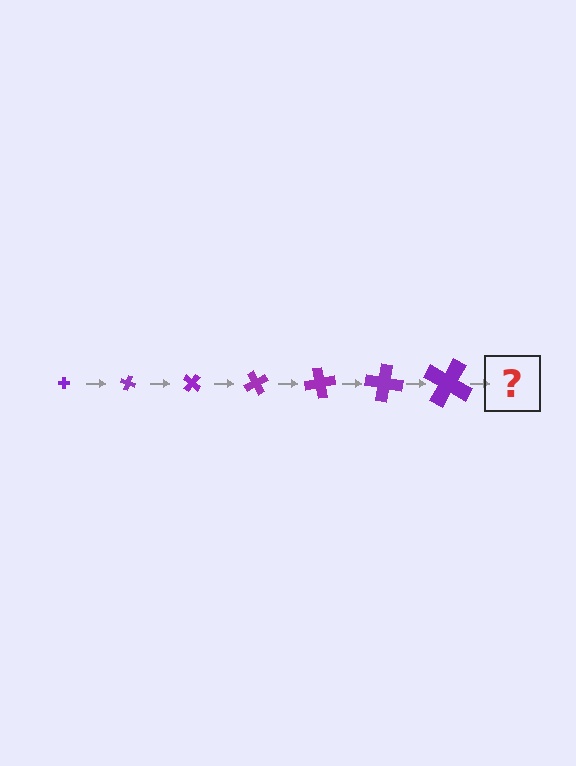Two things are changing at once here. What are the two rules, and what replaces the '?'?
The two rules are that the cross grows larger each step and it rotates 20 degrees each step. The '?' should be a cross, larger than the previous one and rotated 140 degrees from the start.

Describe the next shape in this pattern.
It should be a cross, larger than the previous one and rotated 140 degrees from the start.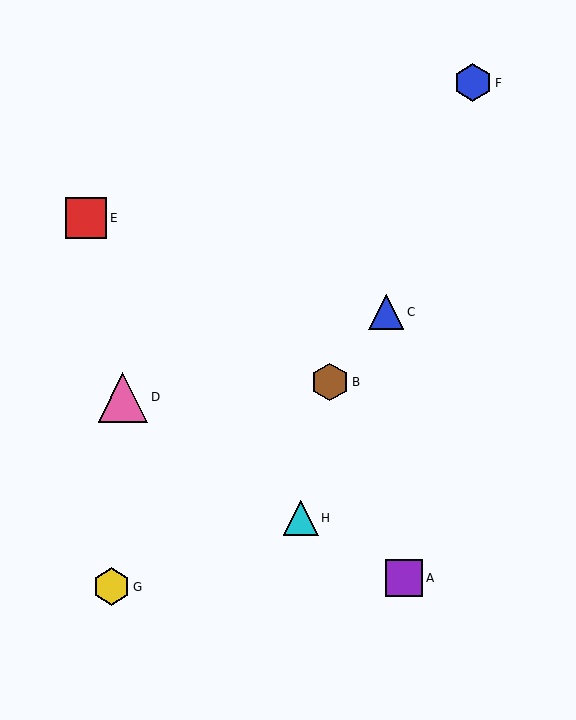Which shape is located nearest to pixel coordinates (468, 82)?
The blue hexagon (labeled F) at (473, 83) is nearest to that location.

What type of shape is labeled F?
Shape F is a blue hexagon.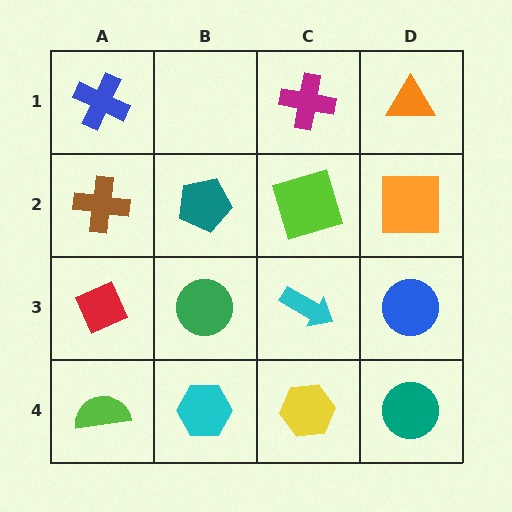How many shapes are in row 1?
3 shapes.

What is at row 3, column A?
A red diamond.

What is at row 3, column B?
A green circle.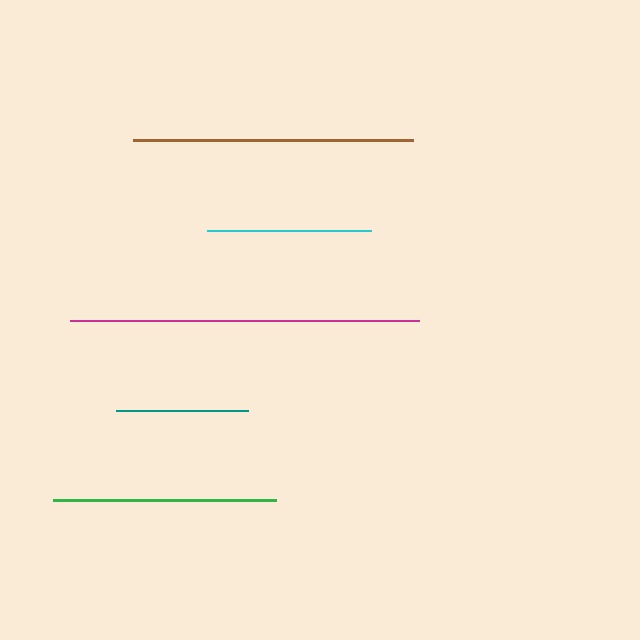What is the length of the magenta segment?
The magenta segment is approximately 349 pixels long.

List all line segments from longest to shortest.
From longest to shortest: magenta, brown, green, cyan, teal.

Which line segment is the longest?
The magenta line is the longest at approximately 349 pixels.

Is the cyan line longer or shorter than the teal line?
The cyan line is longer than the teal line.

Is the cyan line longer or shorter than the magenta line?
The magenta line is longer than the cyan line.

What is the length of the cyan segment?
The cyan segment is approximately 165 pixels long.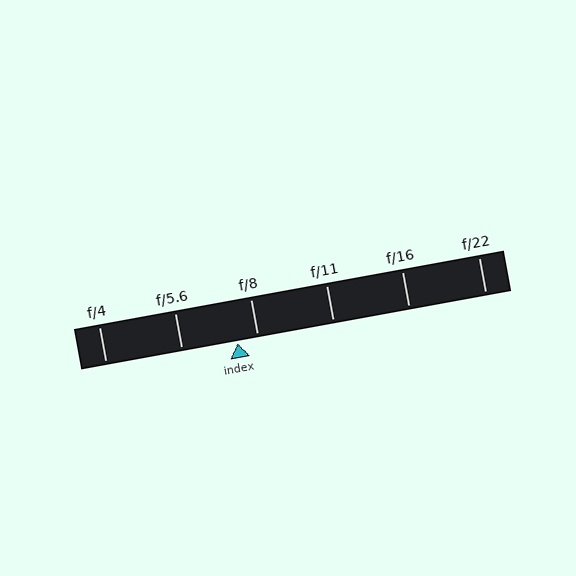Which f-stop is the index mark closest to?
The index mark is closest to f/8.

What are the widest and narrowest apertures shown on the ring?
The widest aperture shown is f/4 and the narrowest is f/22.